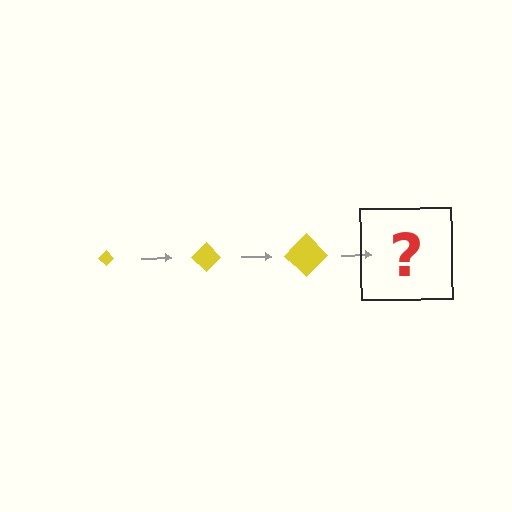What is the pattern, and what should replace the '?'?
The pattern is that the diamond gets progressively larger each step. The '?' should be a yellow diamond, larger than the previous one.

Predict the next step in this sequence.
The next step is a yellow diamond, larger than the previous one.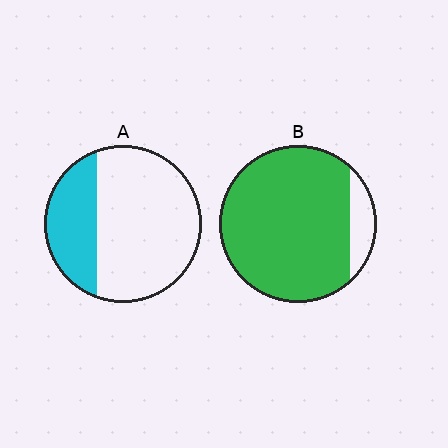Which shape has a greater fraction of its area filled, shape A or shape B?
Shape B.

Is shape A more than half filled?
No.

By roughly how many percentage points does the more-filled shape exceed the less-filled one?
By roughly 60 percentage points (B over A).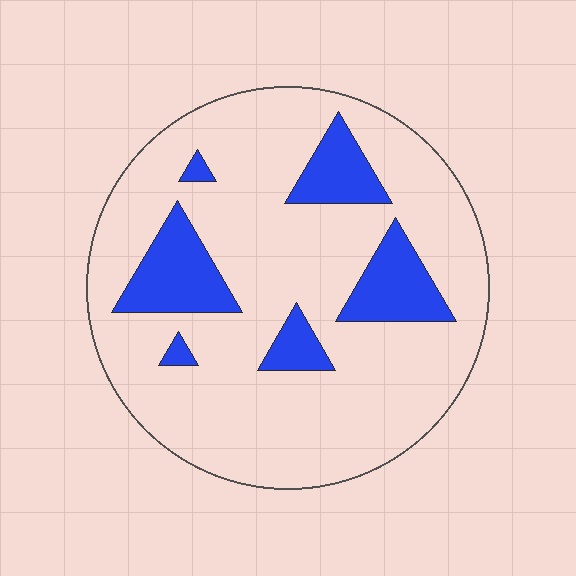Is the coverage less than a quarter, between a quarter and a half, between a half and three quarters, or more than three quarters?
Less than a quarter.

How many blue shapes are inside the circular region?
6.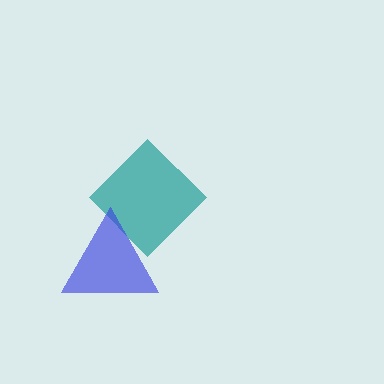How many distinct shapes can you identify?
There are 2 distinct shapes: a teal diamond, a blue triangle.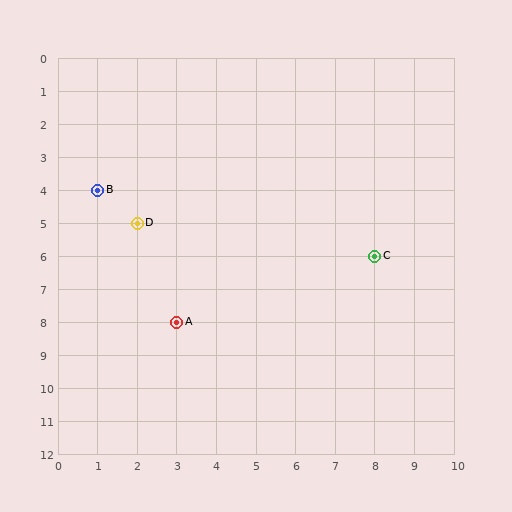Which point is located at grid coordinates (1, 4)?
Point B is at (1, 4).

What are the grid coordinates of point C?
Point C is at grid coordinates (8, 6).